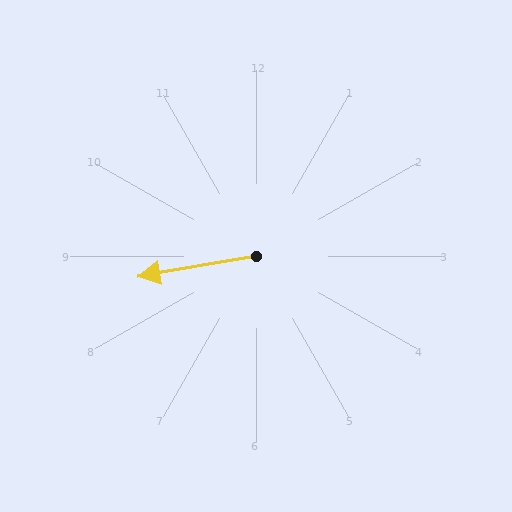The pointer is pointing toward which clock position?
Roughly 9 o'clock.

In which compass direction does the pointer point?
West.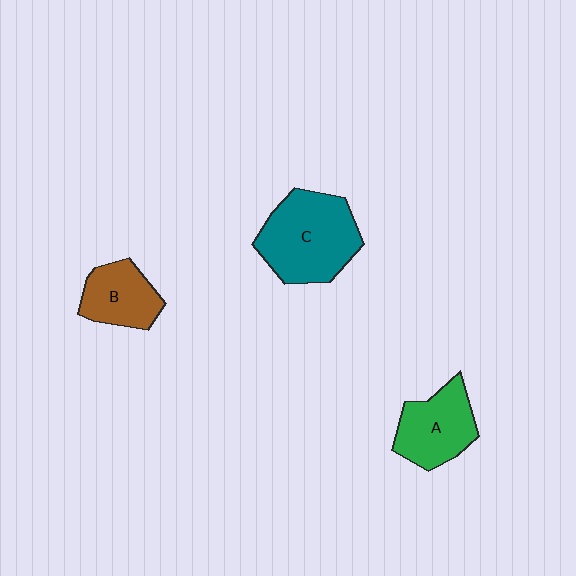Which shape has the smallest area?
Shape B (brown).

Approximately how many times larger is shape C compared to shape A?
Approximately 1.5 times.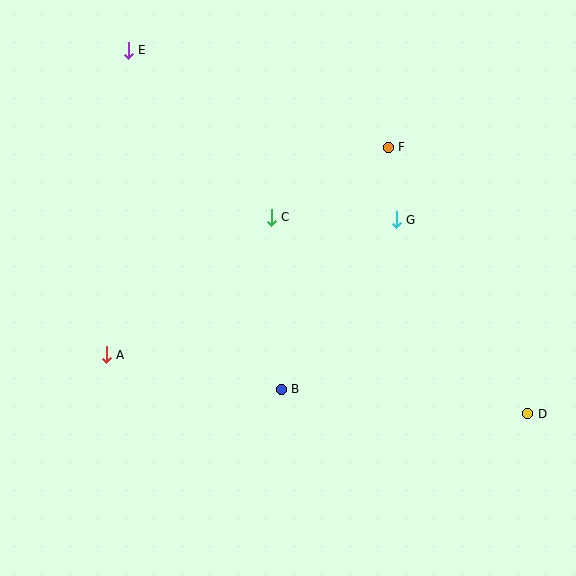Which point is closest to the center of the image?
Point C at (271, 217) is closest to the center.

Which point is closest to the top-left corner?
Point E is closest to the top-left corner.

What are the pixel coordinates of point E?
Point E is at (128, 50).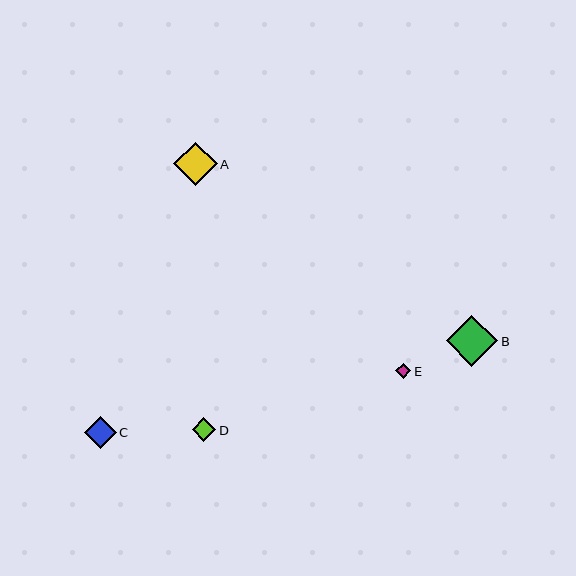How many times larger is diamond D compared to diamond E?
Diamond D is approximately 1.5 times the size of diamond E.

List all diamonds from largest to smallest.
From largest to smallest: B, A, C, D, E.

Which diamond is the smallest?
Diamond E is the smallest with a size of approximately 15 pixels.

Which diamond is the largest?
Diamond B is the largest with a size of approximately 51 pixels.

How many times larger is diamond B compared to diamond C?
Diamond B is approximately 1.6 times the size of diamond C.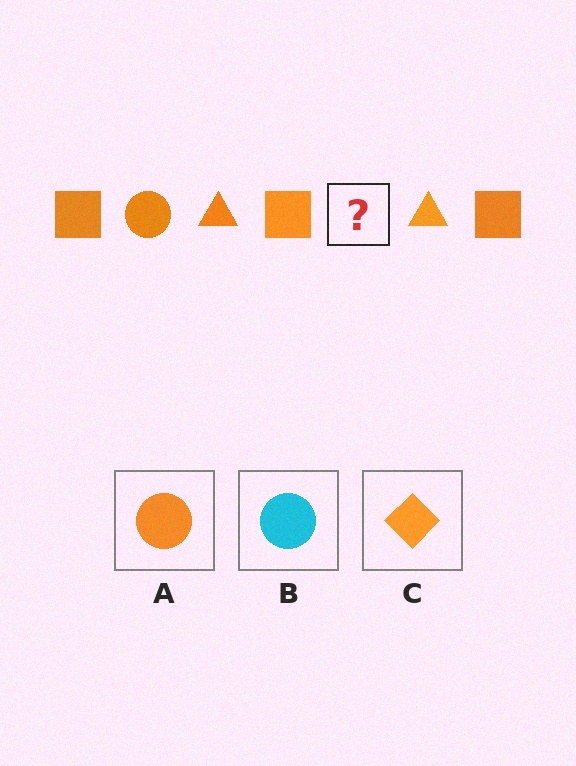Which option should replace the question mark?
Option A.